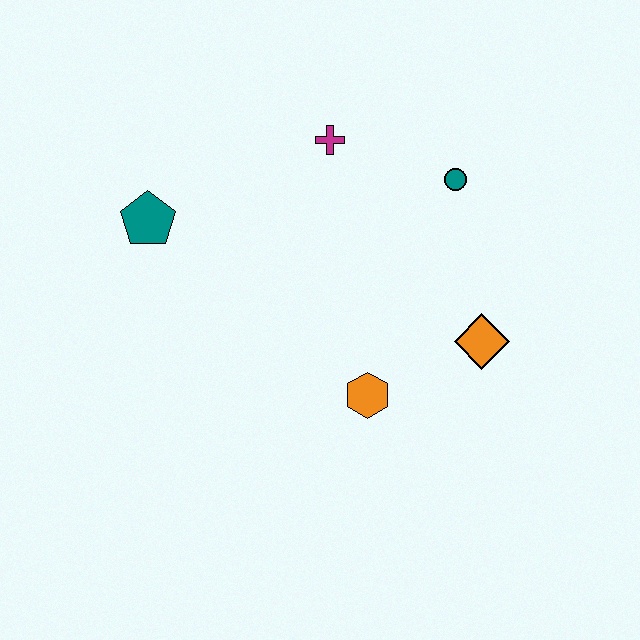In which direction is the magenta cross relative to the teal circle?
The magenta cross is to the left of the teal circle.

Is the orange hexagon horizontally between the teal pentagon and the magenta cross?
No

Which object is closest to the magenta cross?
The teal circle is closest to the magenta cross.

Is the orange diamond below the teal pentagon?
Yes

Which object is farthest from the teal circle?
The teal pentagon is farthest from the teal circle.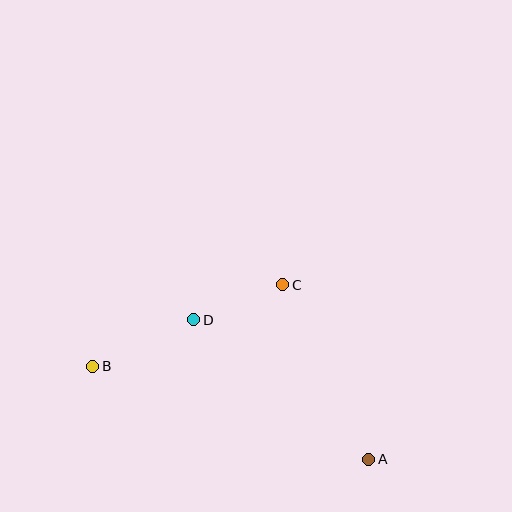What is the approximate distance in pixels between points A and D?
The distance between A and D is approximately 224 pixels.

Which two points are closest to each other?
Points C and D are closest to each other.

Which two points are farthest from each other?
Points A and B are farthest from each other.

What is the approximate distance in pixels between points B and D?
The distance between B and D is approximately 111 pixels.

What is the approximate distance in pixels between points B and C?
The distance between B and C is approximately 207 pixels.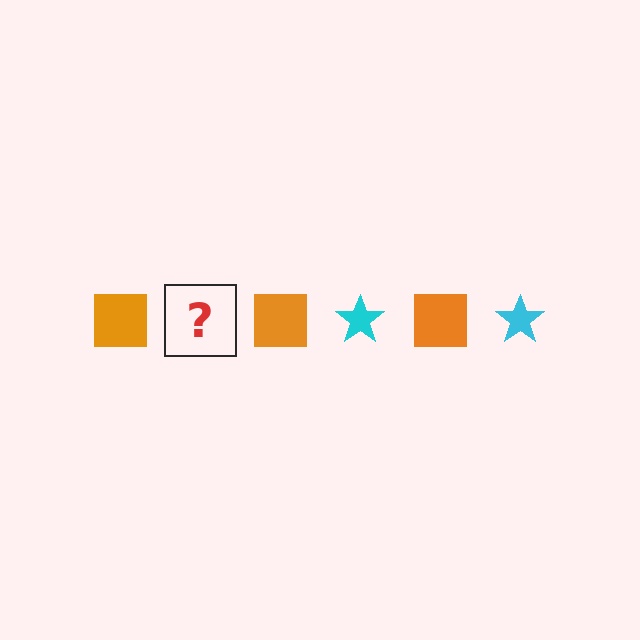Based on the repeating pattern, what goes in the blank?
The blank should be a cyan star.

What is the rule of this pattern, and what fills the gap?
The rule is that the pattern alternates between orange square and cyan star. The gap should be filled with a cyan star.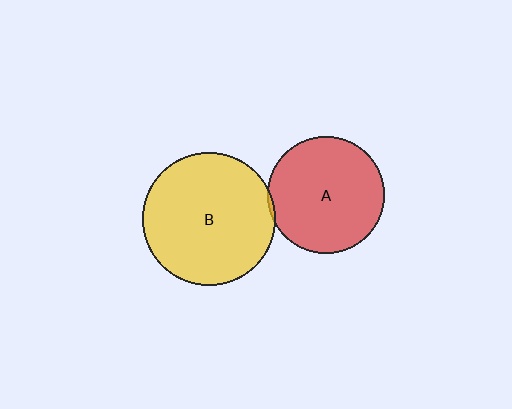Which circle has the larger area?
Circle B (yellow).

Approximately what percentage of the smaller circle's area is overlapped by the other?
Approximately 5%.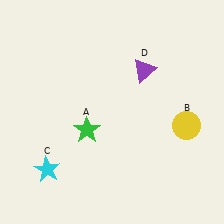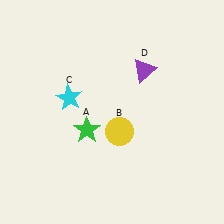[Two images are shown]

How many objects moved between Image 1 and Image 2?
2 objects moved between the two images.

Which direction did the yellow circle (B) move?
The yellow circle (B) moved left.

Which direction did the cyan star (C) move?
The cyan star (C) moved up.